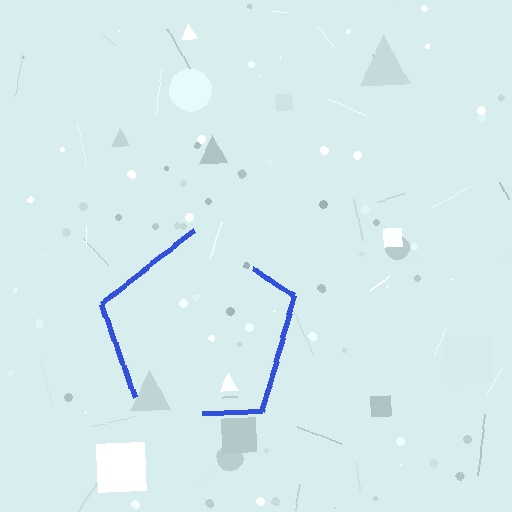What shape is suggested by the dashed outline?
The dashed outline suggests a pentagon.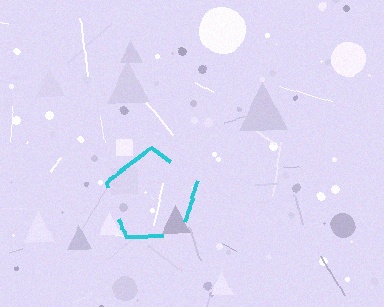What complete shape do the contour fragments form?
The contour fragments form a pentagon.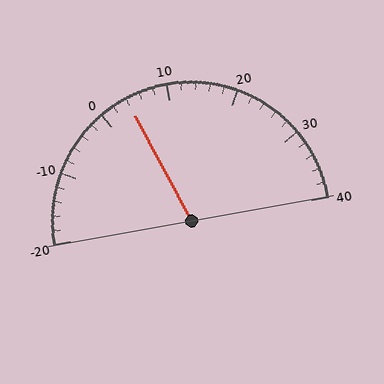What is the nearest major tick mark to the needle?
The nearest major tick mark is 0.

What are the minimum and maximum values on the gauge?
The gauge ranges from -20 to 40.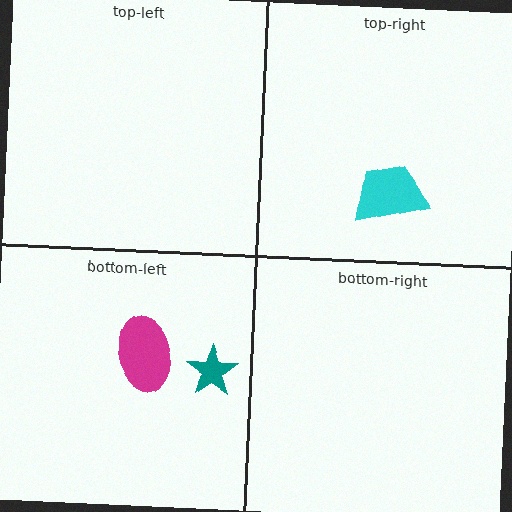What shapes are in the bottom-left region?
The teal star, the magenta ellipse.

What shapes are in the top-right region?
The cyan trapezoid.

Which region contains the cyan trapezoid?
The top-right region.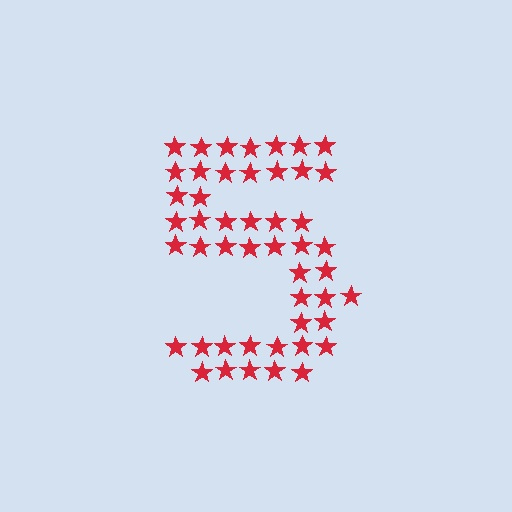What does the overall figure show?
The overall figure shows the digit 5.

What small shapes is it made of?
It is made of small stars.